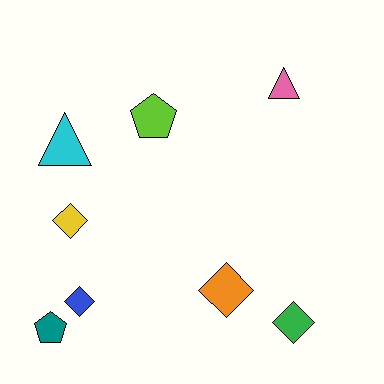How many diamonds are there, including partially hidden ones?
There are 4 diamonds.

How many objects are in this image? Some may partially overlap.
There are 8 objects.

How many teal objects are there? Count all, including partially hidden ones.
There is 1 teal object.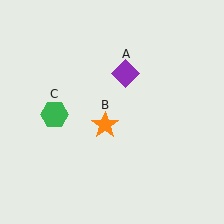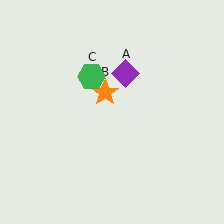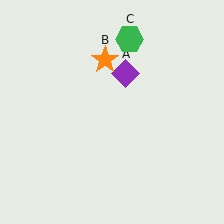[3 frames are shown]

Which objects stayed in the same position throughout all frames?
Purple diamond (object A) remained stationary.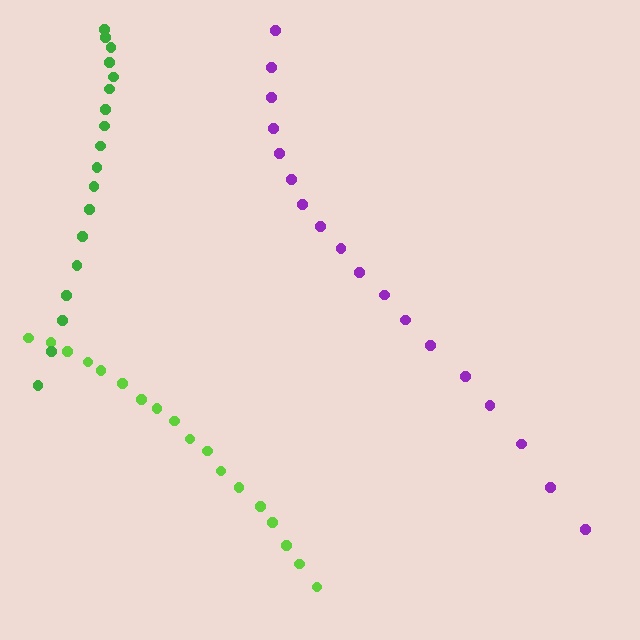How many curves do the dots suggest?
There are 3 distinct paths.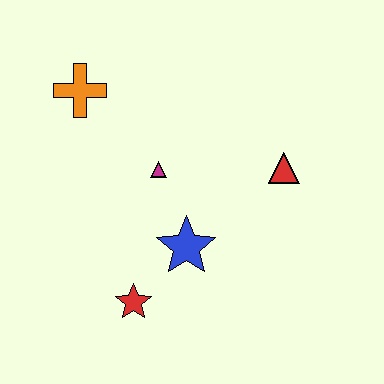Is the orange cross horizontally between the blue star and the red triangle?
No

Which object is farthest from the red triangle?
The orange cross is farthest from the red triangle.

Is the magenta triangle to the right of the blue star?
No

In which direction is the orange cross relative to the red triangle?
The orange cross is to the left of the red triangle.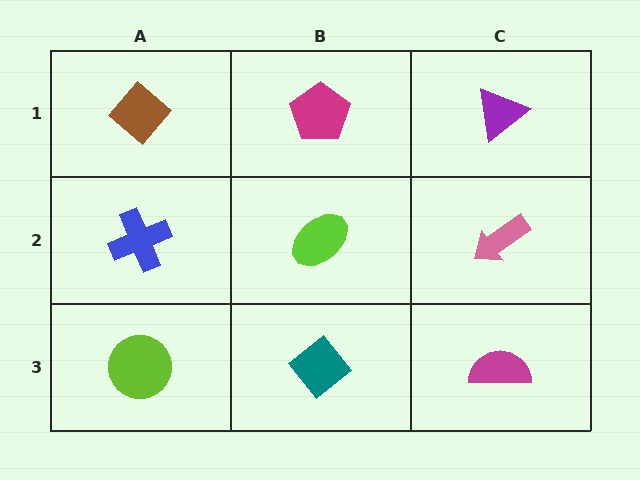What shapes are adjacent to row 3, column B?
A lime ellipse (row 2, column B), a lime circle (row 3, column A), a magenta semicircle (row 3, column C).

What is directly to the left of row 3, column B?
A lime circle.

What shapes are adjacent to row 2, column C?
A purple triangle (row 1, column C), a magenta semicircle (row 3, column C), a lime ellipse (row 2, column B).